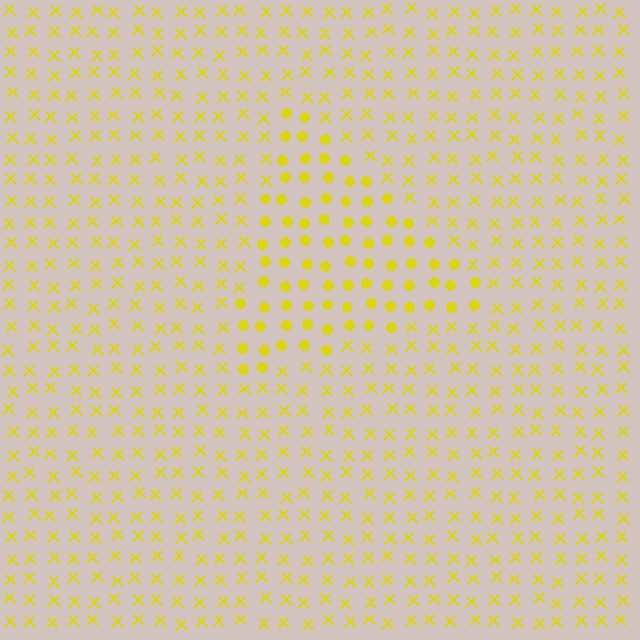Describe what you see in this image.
The image is filled with small yellow elements arranged in a uniform grid. A triangle-shaped region contains circles, while the surrounding area contains X marks. The boundary is defined purely by the change in element shape.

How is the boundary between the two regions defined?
The boundary is defined by a change in element shape: circles inside vs. X marks outside. All elements share the same color and spacing.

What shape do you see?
I see a triangle.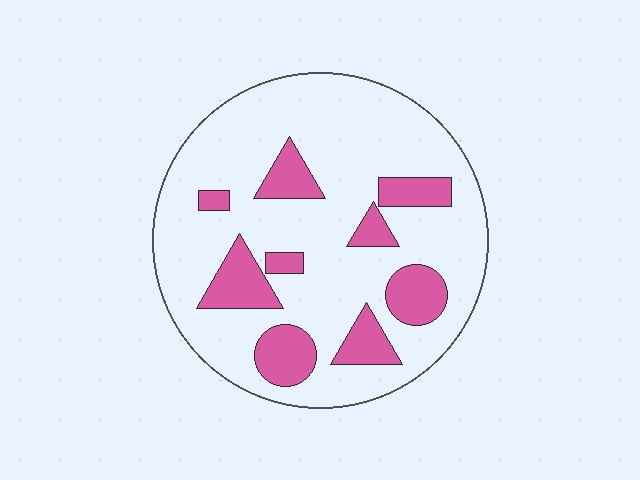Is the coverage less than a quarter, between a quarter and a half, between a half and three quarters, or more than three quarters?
Less than a quarter.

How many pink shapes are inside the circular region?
9.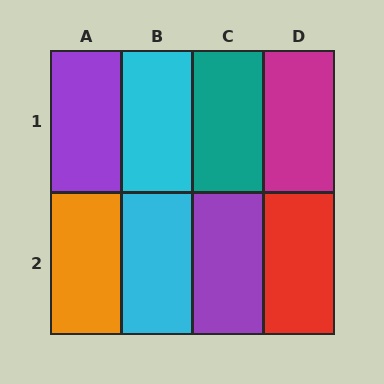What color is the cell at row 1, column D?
Magenta.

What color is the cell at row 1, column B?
Cyan.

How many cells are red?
1 cell is red.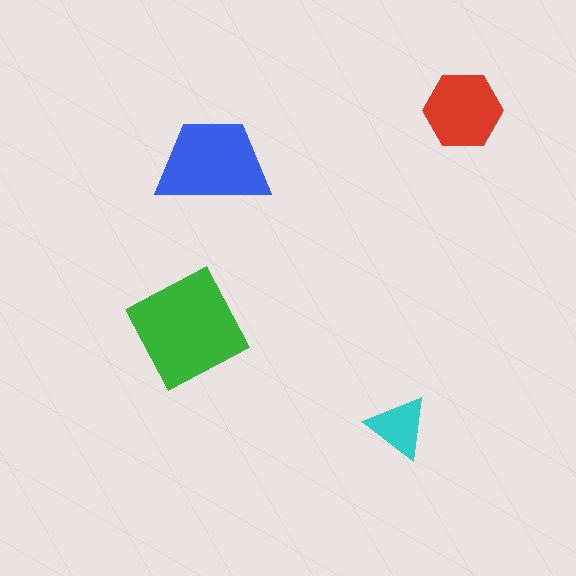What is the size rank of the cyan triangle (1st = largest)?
4th.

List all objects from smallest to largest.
The cyan triangle, the red hexagon, the blue trapezoid, the green square.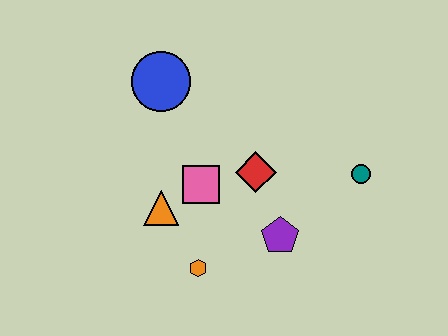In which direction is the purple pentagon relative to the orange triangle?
The purple pentagon is to the right of the orange triangle.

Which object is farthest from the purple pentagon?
The blue circle is farthest from the purple pentagon.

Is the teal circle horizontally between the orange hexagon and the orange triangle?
No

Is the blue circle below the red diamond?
No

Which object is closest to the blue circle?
The pink square is closest to the blue circle.